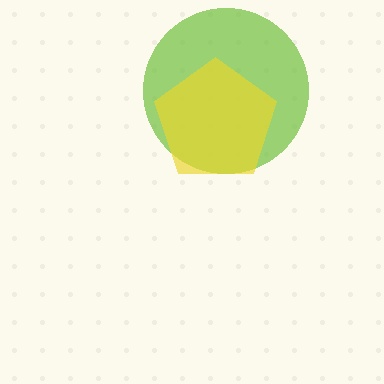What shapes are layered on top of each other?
The layered shapes are: a lime circle, a yellow pentagon.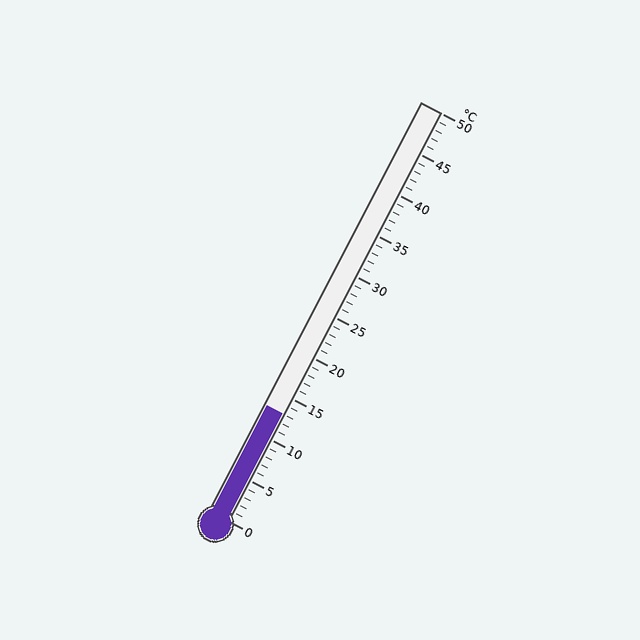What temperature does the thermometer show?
The thermometer shows approximately 13°C.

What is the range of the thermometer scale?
The thermometer scale ranges from 0°C to 50°C.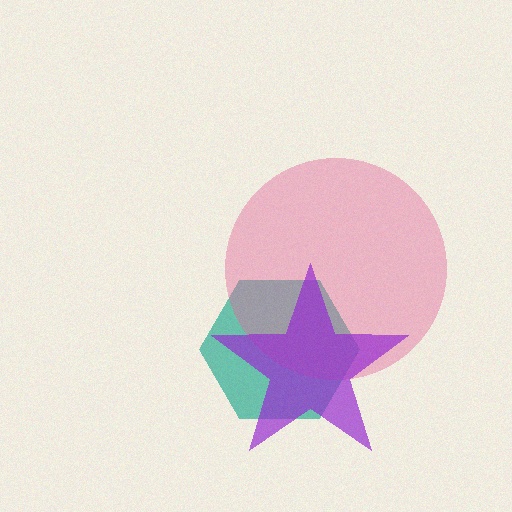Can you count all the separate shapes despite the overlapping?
Yes, there are 3 separate shapes.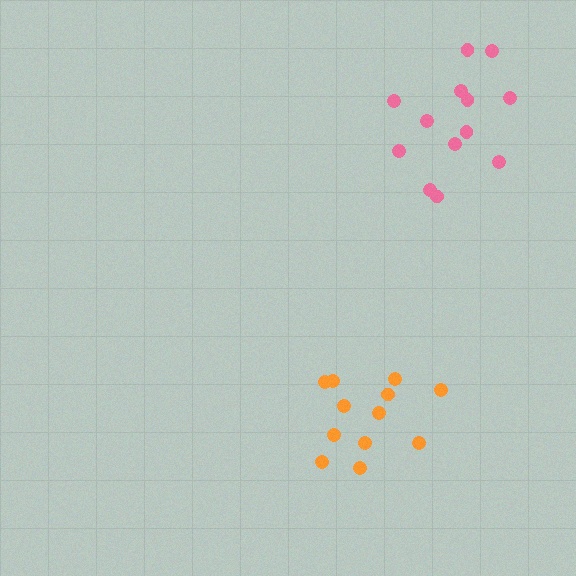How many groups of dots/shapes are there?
There are 2 groups.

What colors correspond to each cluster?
The clusters are colored: orange, pink.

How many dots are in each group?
Group 1: 12 dots, Group 2: 13 dots (25 total).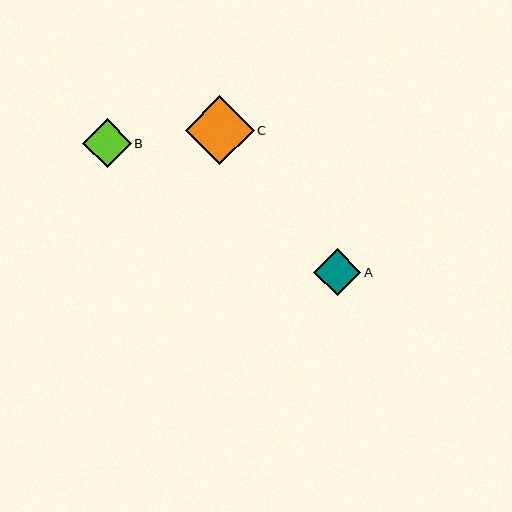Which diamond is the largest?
Diamond C is the largest with a size of approximately 69 pixels.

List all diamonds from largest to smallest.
From largest to smallest: C, B, A.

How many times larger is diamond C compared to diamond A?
Diamond C is approximately 1.5 times the size of diamond A.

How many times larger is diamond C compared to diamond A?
Diamond C is approximately 1.5 times the size of diamond A.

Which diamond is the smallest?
Diamond A is the smallest with a size of approximately 47 pixels.